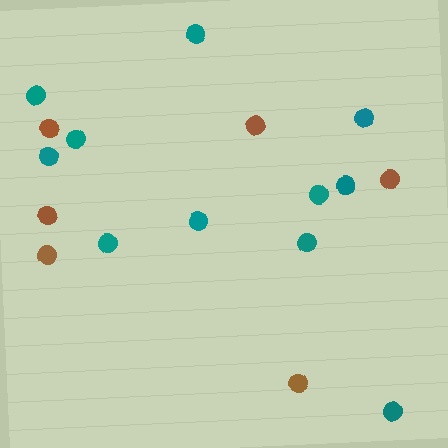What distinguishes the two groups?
There are 2 groups: one group of brown circles (6) and one group of teal circles (11).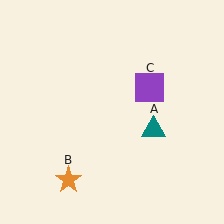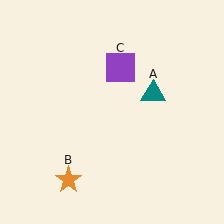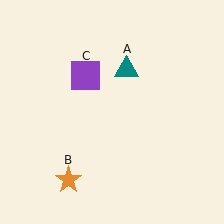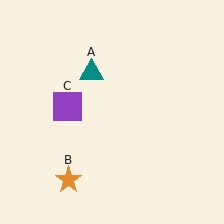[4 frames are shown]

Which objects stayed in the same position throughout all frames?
Orange star (object B) remained stationary.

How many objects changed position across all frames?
2 objects changed position: teal triangle (object A), purple square (object C).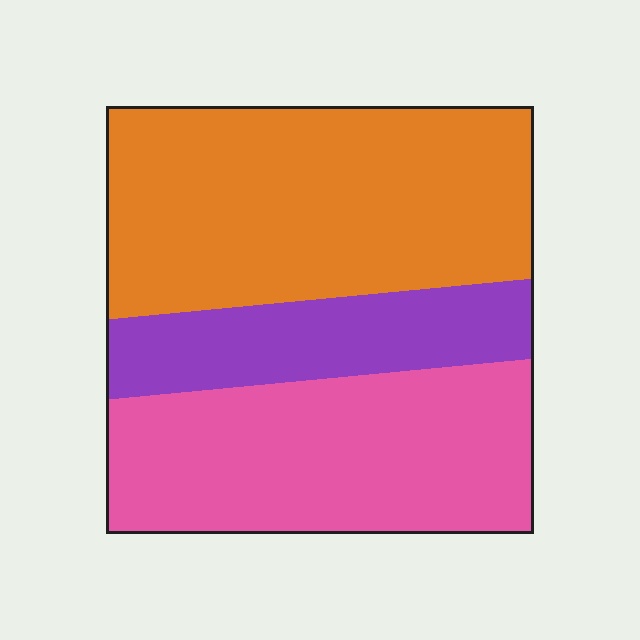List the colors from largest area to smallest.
From largest to smallest: orange, pink, purple.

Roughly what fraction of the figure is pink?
Pink covers 36% of the figure.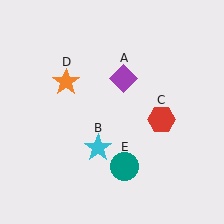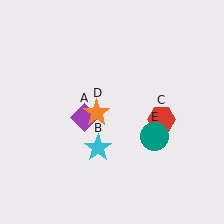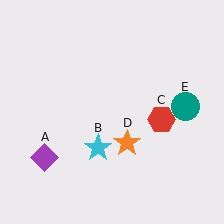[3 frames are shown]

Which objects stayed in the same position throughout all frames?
Cyan star (object B) and red hexagon (object C) remained stationary.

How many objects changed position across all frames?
3 objects changed position: purple diamond (object A), orange star (object D), teal circle (object E).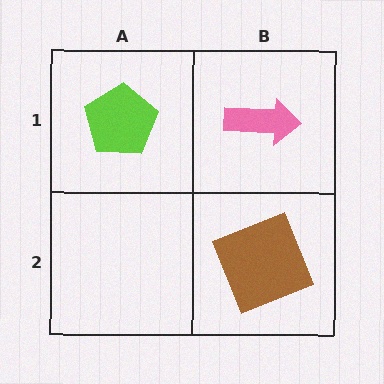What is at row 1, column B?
A pink arrow.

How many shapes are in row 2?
1 shape.